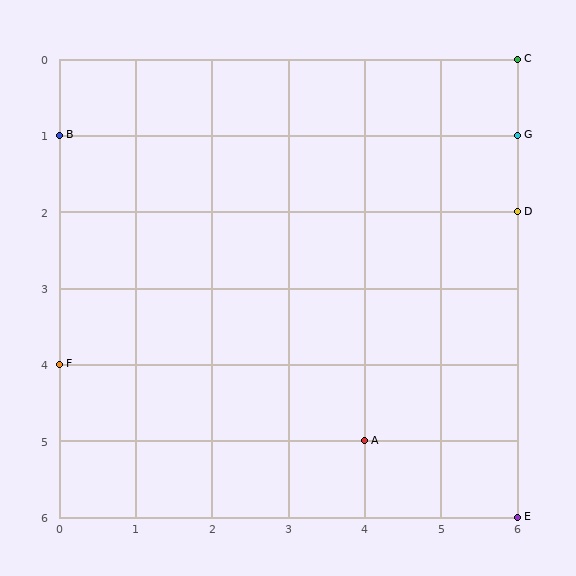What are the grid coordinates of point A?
Point A is at grid coordinates (4, 5).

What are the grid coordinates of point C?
Point C is at grid coordinates (6, 0).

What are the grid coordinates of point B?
Point B is at grid coordinates (0, 1).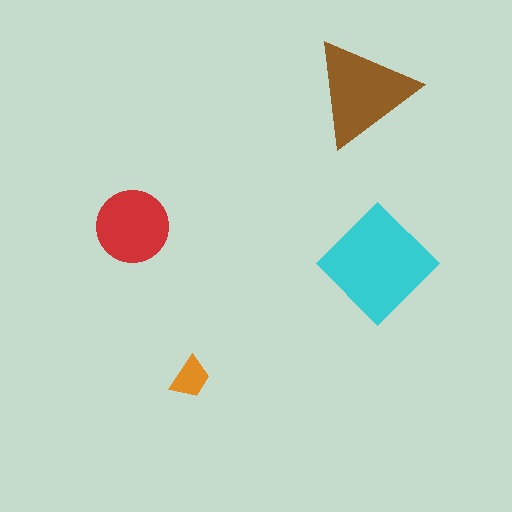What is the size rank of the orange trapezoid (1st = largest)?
4th.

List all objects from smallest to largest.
The orange trapezoid, the red circle, the brown triangle, the cyan diamond.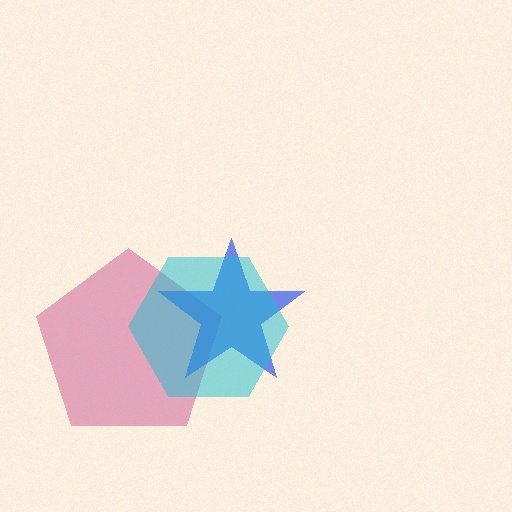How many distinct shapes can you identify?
There are 3 distinct shapes: a magenta pentagon, a blue star, a cyan hexagon.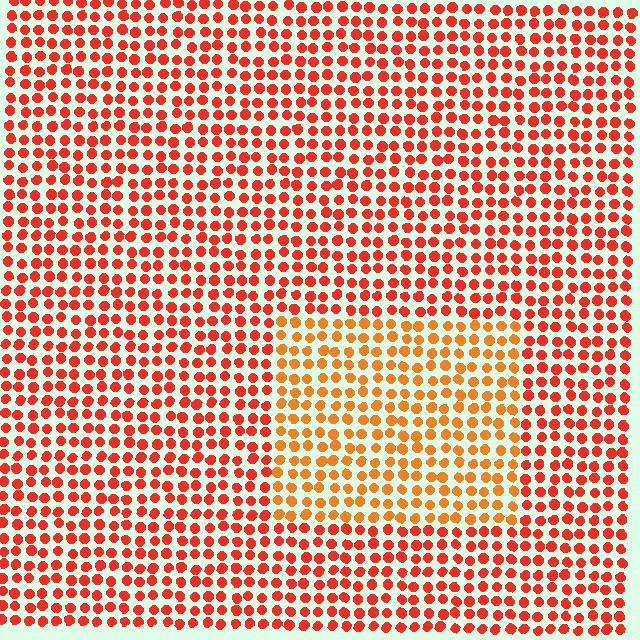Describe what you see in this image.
The image is filled with small red elements in a uniform arrangement. A rectangle-shaped region is visible where the elements are tinted to a slightly different hue, forming a subtle color boundary.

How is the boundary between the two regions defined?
The boundary is defined purely by a slight shift in hue (about 26 degrees). Spacing, size, and orientation are identical on both sides.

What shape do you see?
I see a rectangle.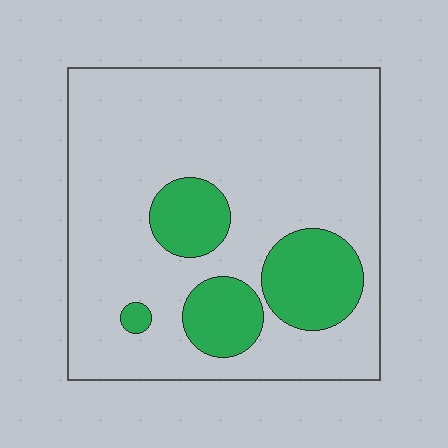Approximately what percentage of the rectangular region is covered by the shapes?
Approximately 20%.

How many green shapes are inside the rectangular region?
4.